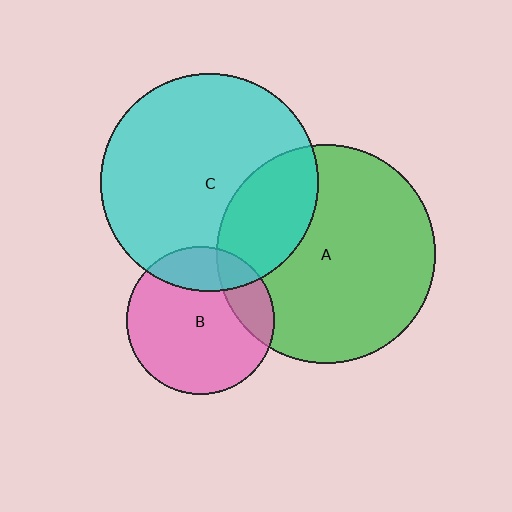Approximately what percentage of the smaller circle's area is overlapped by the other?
Approximately 20%.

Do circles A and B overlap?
Yes.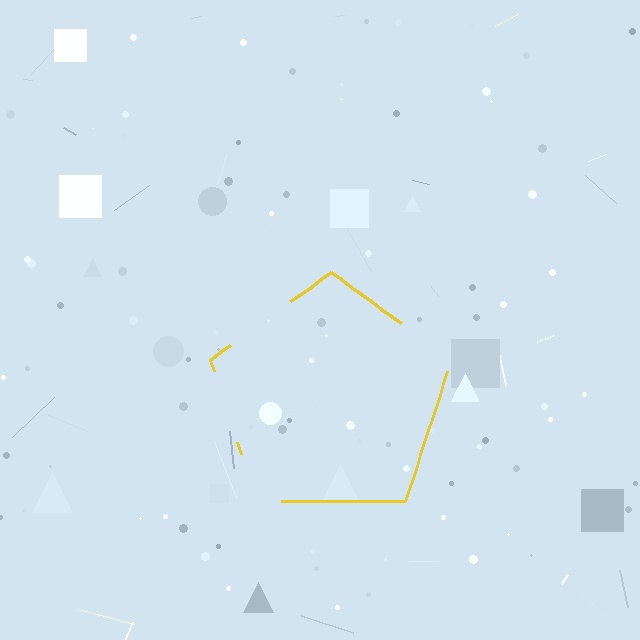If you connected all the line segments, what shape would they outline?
They would outline a pentagon.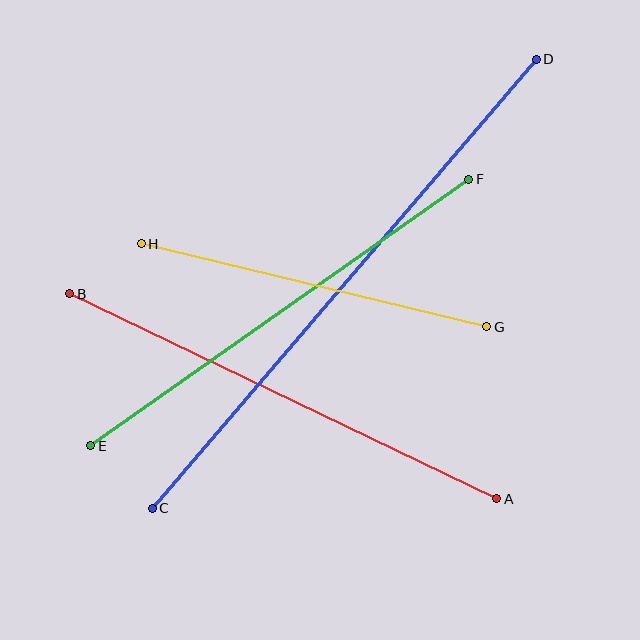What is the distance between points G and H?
The distance is approximately 355 pixels.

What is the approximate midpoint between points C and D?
The midpoint is at approximately (344, 284) pixels.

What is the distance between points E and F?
The distance is approximately 462 pixels.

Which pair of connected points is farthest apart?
Points C and D are farthest apart.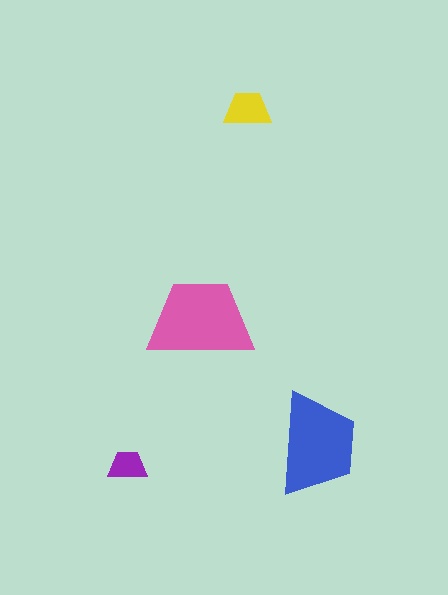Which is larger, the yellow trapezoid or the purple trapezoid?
The yellow one.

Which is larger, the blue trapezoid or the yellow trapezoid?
The blue one.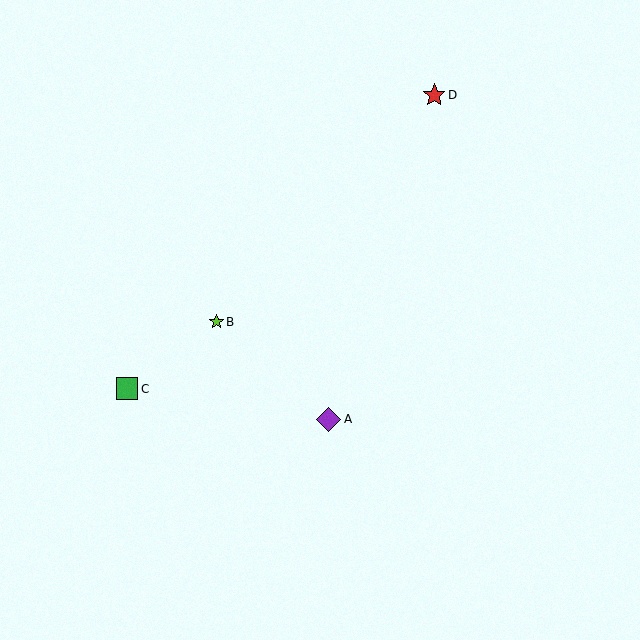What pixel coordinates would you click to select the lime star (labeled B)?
Click at (217, 322) to select the lime star B.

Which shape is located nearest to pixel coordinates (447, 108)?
The red star (labeled D) at (434, 95) is nearest to that location.